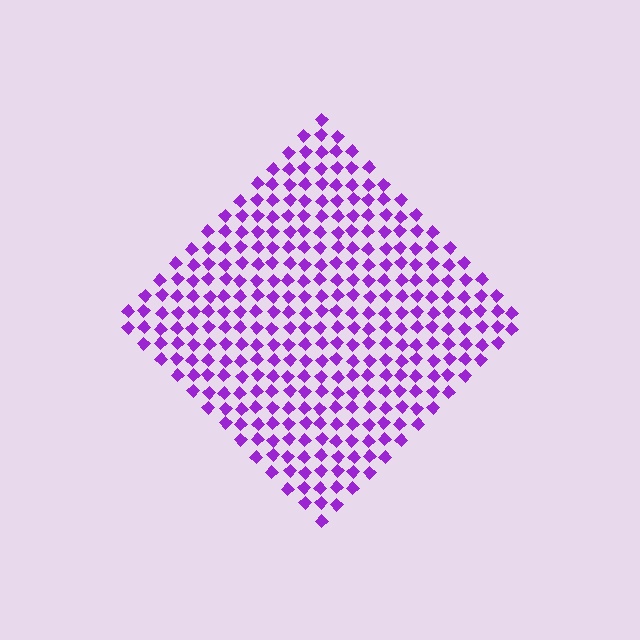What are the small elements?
The small elements are diamonds.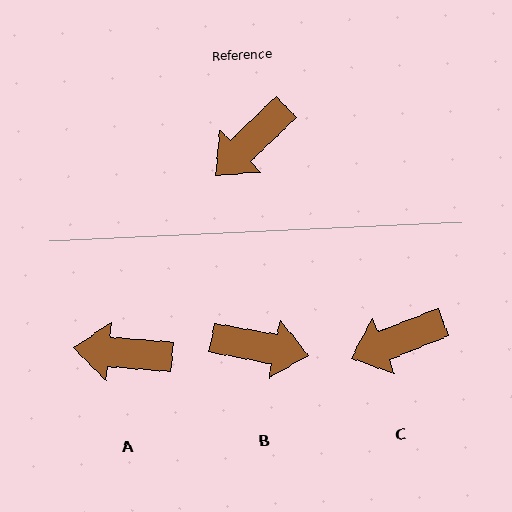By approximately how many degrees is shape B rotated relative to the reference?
Approximately 125 degrees counter-clockwise.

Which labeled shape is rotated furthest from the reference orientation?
B, about 125 degrees away.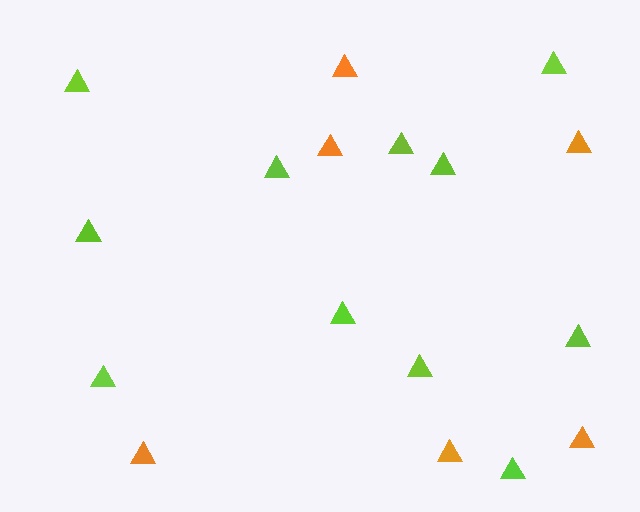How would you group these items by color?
There are 2 groups: one group of orange triangles (6) and one group of lime triangles (11).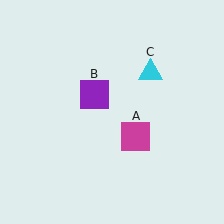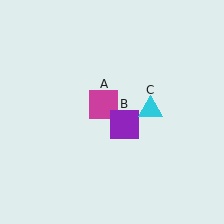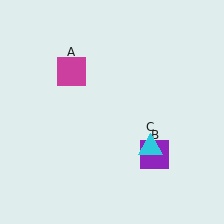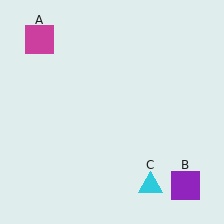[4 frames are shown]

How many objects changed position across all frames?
3 objects changed position: magenta square (object A), purple square (object B), cyan triangle (object C).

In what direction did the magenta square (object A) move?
The magenta square (object A) moved up and to the left.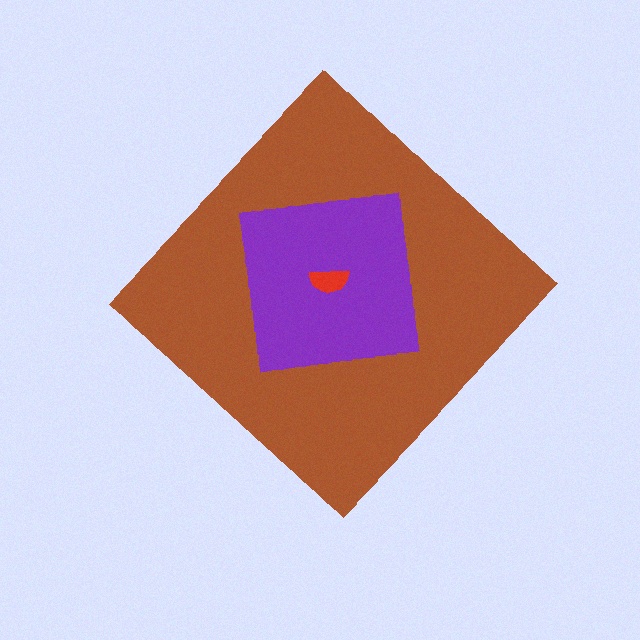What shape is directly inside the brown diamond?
The purple square.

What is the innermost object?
The red semicircle.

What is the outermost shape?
The brown diamond.